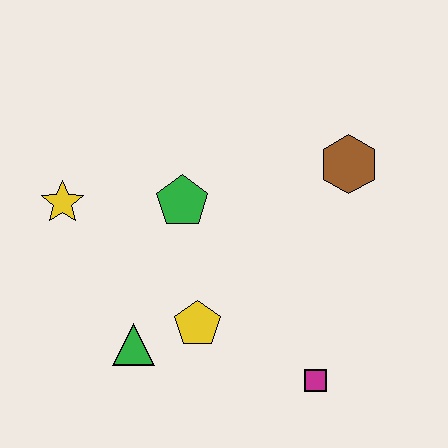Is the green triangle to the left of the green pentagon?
Yes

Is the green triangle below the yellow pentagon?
Yes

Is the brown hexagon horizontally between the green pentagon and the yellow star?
No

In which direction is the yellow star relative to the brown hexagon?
The yellow star is to the left of the brown hexagon.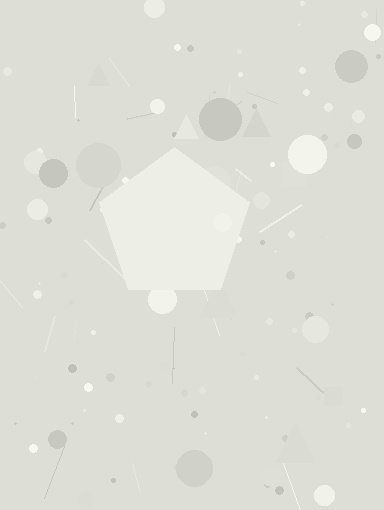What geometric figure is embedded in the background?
A pentagon is embedded in the background.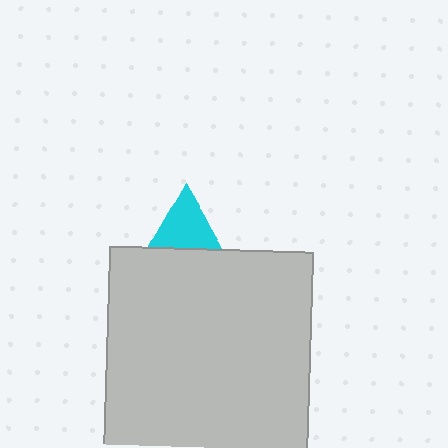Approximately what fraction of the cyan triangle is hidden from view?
Roughly 60% of the cyan triangle is hidden behind the light gray square.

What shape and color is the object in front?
The object in front is a light gray square.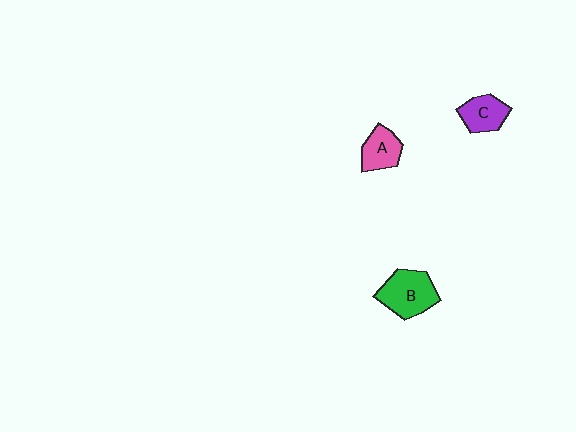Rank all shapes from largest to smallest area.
From largest to smallest: B (green), C (purple), A (pink).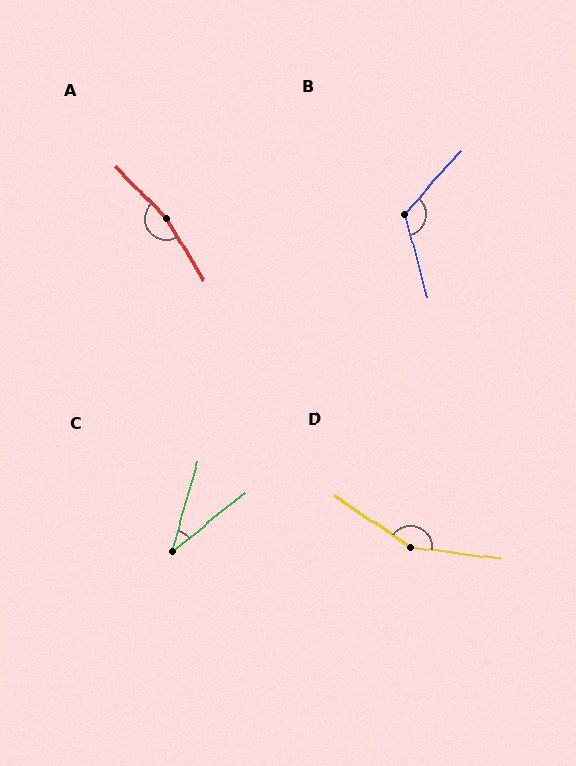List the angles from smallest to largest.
C (35°), B (123°), D (153°), A (167°).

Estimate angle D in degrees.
Approximately 153 degrees.